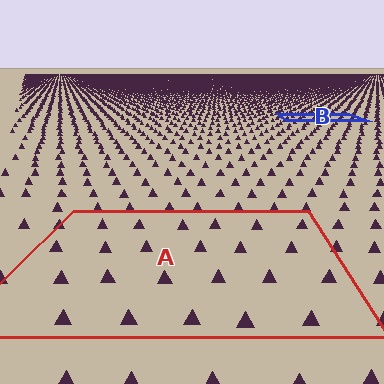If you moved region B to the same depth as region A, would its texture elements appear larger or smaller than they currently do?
They would appear larger. At a closer depth, the same texture elements are projected at a bigger on-screen size.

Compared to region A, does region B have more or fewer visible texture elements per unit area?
Region B has more texture elements per unit area — they are packed more densely because it is farther away.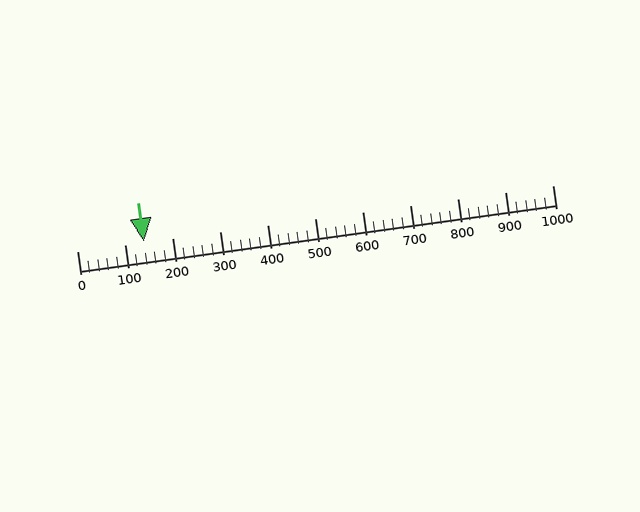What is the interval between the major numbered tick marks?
The major tick marks are spaced 100 units apart.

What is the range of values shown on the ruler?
The ruler shows values from 0 to 1000.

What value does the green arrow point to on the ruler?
The green arrow points to approximately 140.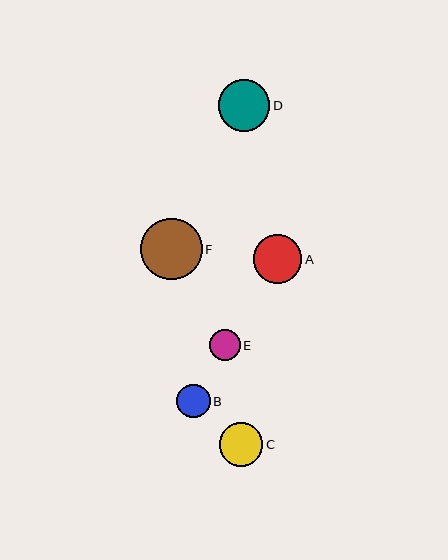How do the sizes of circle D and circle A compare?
Circle D and circle A are approximately the same size.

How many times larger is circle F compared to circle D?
Circle F is approximately 1.2 times the size of circle D.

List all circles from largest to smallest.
From largest to smallest: F, D, A, C, B, E.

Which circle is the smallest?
Circle E is the smallest with a size of approximately 31 pixels.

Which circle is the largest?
Circle F is the largest with a size of approximately 62 pixels.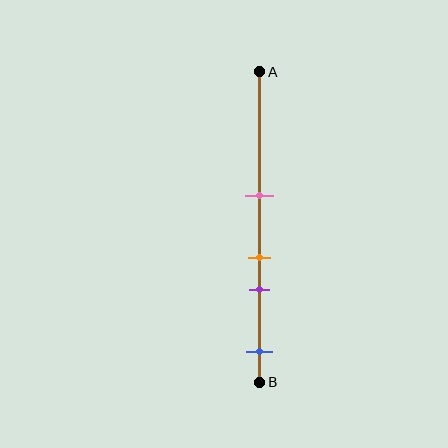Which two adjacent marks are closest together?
The orange and purple marks are the closest adjacent pair.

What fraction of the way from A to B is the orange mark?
The orange mark is approximately 60% (0.6) of the way from A to B.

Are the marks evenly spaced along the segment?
No, the marks are not evenly spaced.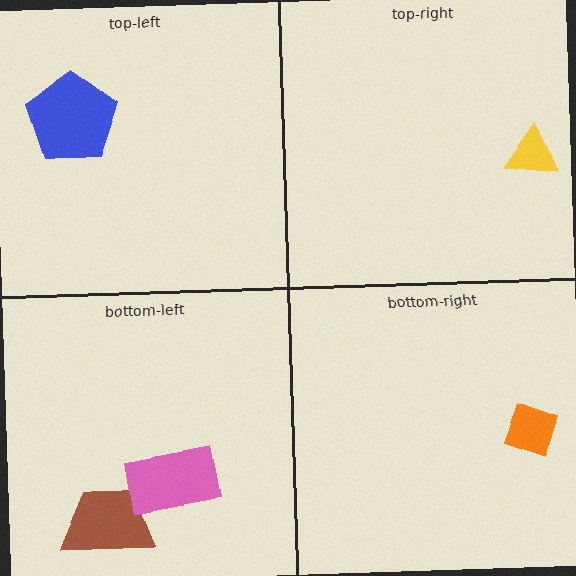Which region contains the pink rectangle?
The bottom-left region.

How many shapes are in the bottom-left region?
2.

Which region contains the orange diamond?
The bottom-right region.